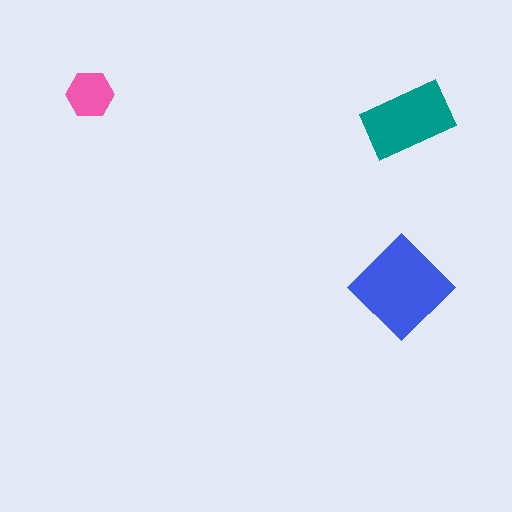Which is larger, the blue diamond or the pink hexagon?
The blue diamond.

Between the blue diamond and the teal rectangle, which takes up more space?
The blue diamond.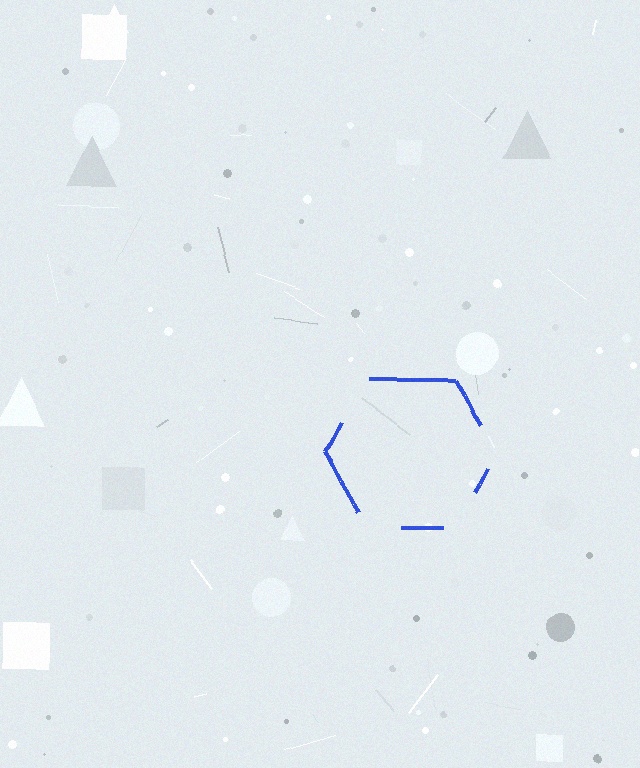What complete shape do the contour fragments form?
The contour fragments form a hexagon.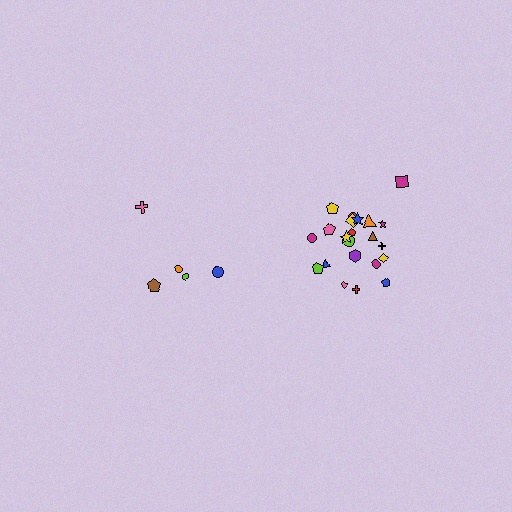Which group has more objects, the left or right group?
The right group.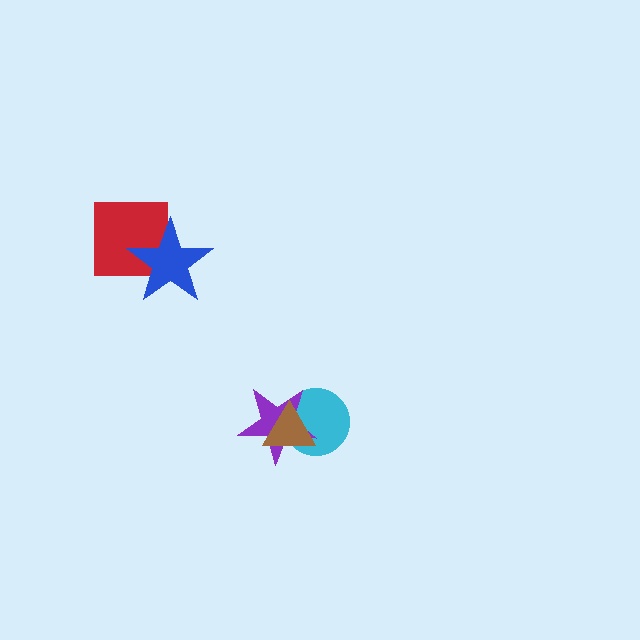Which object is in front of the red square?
The blue star is in front of the red square.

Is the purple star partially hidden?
Yes, it is partially covered by another shape.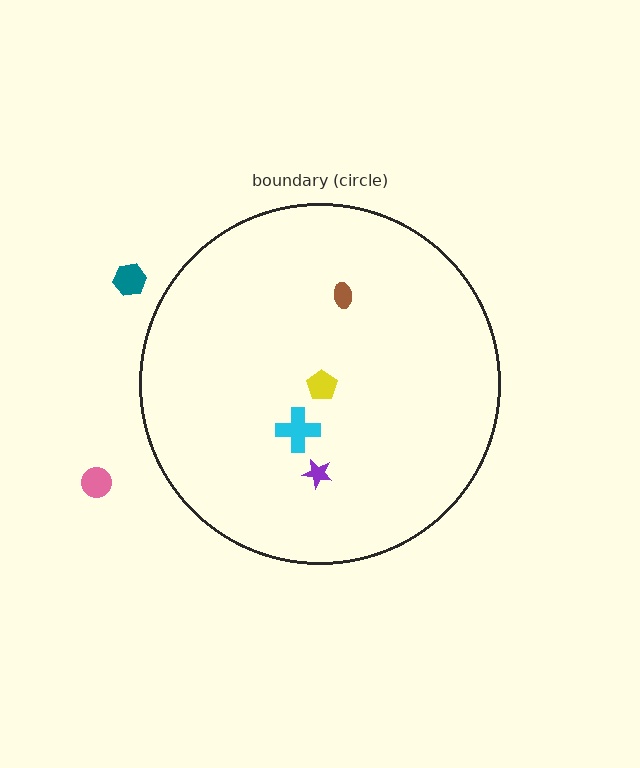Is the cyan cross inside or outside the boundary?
Inside.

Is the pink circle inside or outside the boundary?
Outside.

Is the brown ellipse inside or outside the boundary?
Inside.